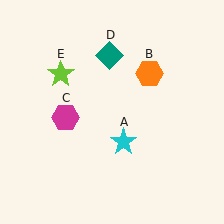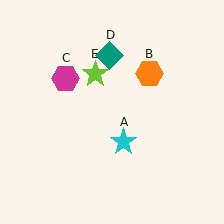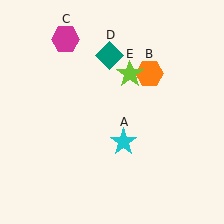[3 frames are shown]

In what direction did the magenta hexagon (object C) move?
The magenta hexagon (object C) moved up.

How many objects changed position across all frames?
2 objects changed position: magenta hexagon (object C), lime star (object E).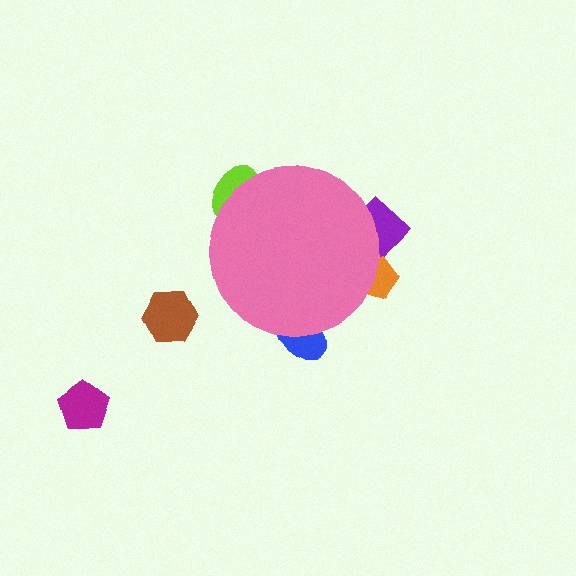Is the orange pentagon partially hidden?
Yes, the orange pentagon is partially hidden behind the pink circle.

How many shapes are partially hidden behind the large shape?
4 shapes are partially hidden.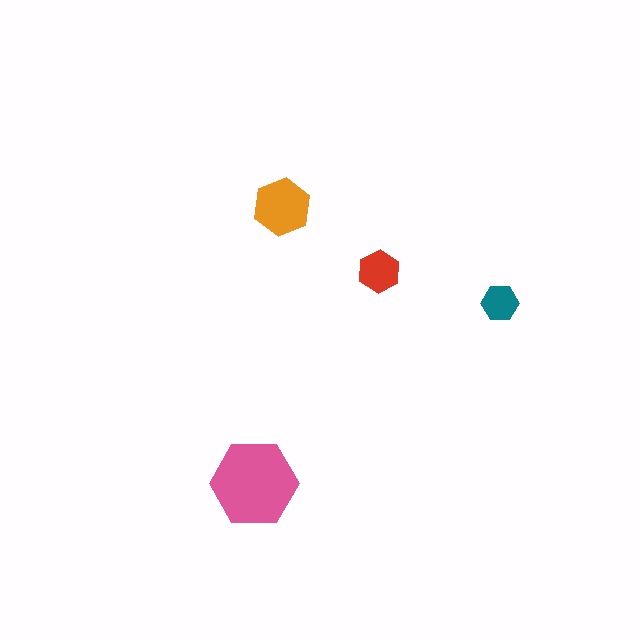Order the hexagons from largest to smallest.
the pink one, the orange one, the red one, the teal one.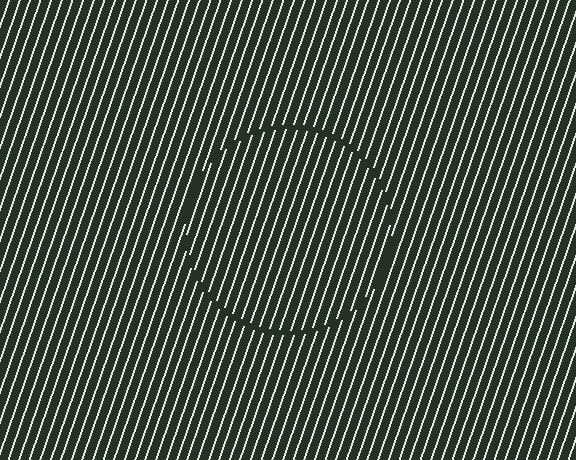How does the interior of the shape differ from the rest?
The interior of the shape contains the same grating, shifted by half a period — the contour is defined by the phase discontinuity where line-ends from the inner and outer gratings abut.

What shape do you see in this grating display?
An illusory circle. The interior of the shape contains the same grating, shifted by half a period — the contour is defined by the phase discontinuity where line-ends from the inner and outer gratings abut.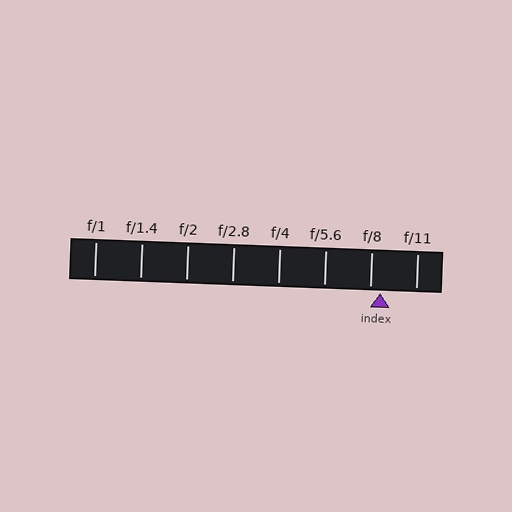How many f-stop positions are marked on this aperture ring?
There are 8 f-stop positions marked.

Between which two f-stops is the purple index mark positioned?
The index mark is between f/8 and f/11.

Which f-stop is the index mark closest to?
The index mark is closest to f/8.